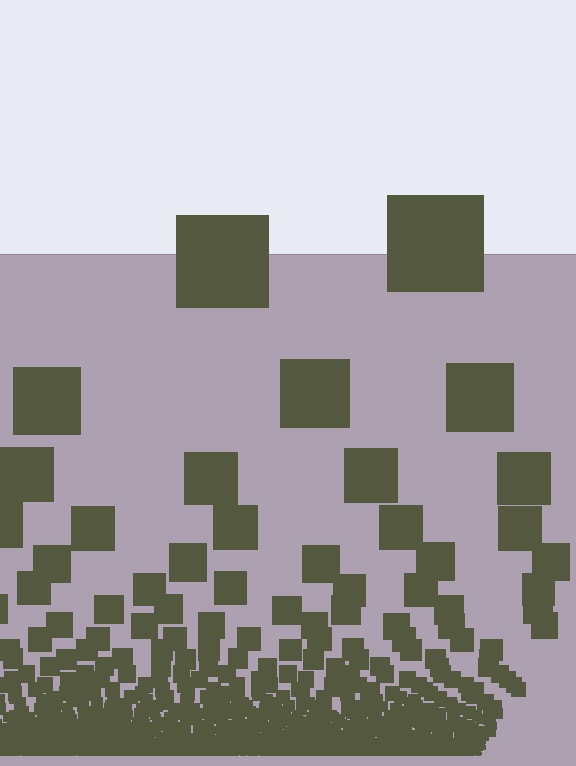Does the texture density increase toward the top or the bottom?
Density increases toward the bottom.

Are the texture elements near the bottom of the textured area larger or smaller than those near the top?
Smaller. The gradient is inverted — elements near the bottom are smaller and denser.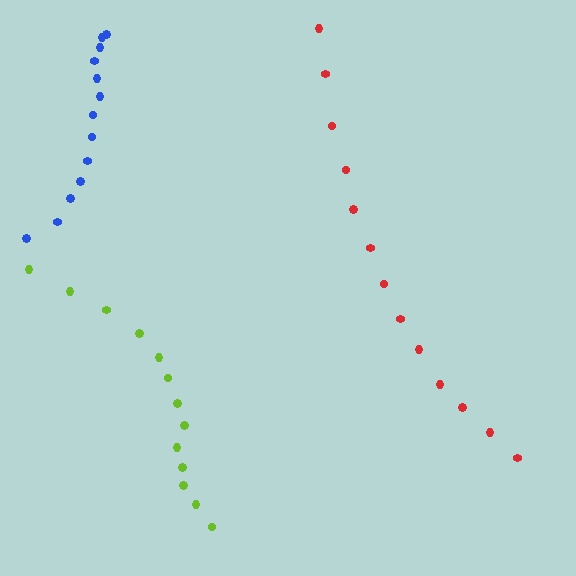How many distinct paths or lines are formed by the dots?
There are 3 distinct paths.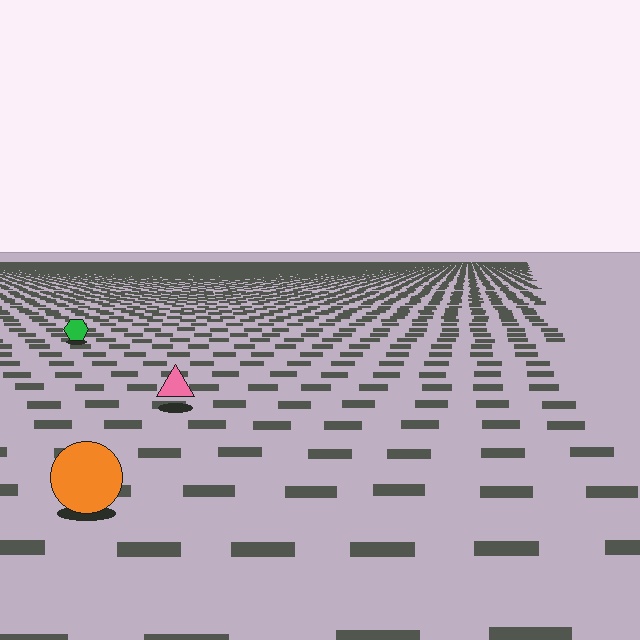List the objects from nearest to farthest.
From nearest to farthest: the orange circle, the pink triangle, the green hexagon.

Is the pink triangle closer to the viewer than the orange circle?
No. The orange circle is closer — you can tell from the texture gradient: the ground texture is coarser near it.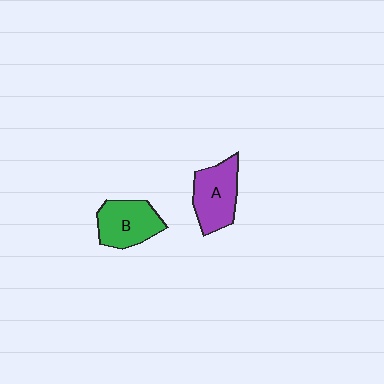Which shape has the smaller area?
Shape B (green).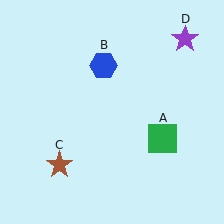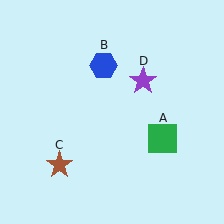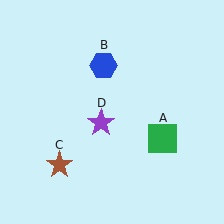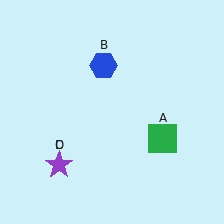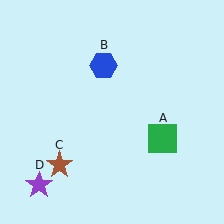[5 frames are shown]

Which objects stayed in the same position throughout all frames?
Green square (object A) and blue hexagon (object B) and brown star (object C) remained stationary.